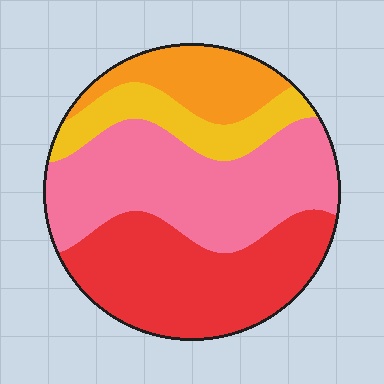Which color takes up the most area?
Pink, at roughly 40%.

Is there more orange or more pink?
Pink.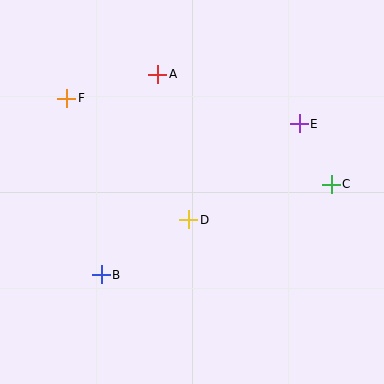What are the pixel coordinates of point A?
Point A is at (158, 74).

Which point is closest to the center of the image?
Point D at (189, 220) is closest to the center.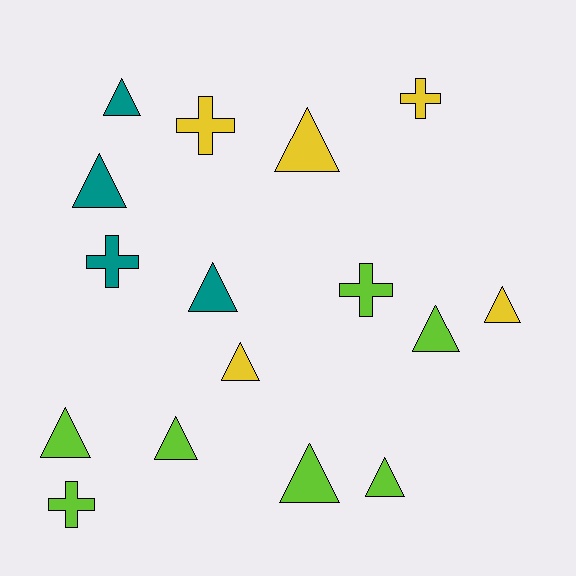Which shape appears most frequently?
Triangle, with 11 objects.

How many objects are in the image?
There are 16 objects.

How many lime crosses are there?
There are 2 lime crosses.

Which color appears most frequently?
Lime, with 7 objects.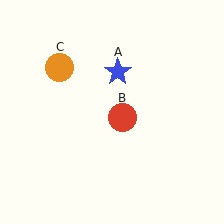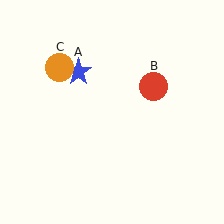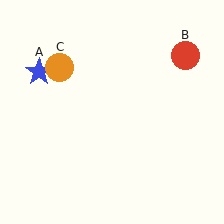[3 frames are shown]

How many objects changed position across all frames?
2 objects changed position: blue star (object A), red circle (object B).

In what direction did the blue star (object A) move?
The blue star (object A) moved left.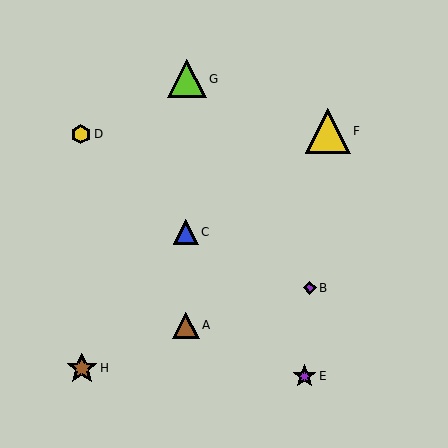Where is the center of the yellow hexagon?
The center of the yellow hexagon is at (81, 134).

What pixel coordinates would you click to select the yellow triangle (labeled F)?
Click at (328, 131) to select the yellow triangle F.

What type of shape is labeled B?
Shape B is a purple diamond.